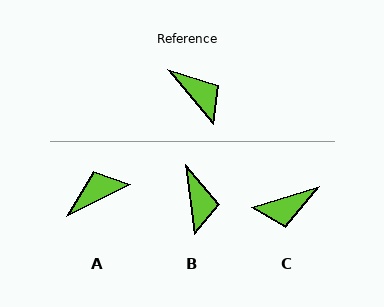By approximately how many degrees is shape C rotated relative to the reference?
Approximately 112 degrees clockwise.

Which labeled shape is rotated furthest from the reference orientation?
C, about 112 degrees away.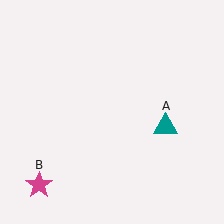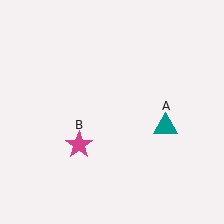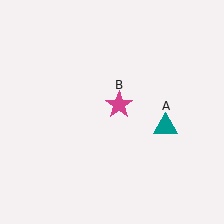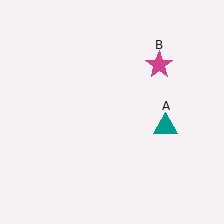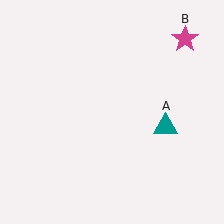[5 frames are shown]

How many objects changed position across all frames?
1 object changed position: magenta star (object B).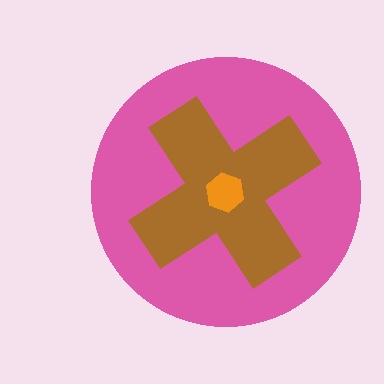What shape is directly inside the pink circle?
The brown cross.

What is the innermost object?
The orange hexagon.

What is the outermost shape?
The pink circle.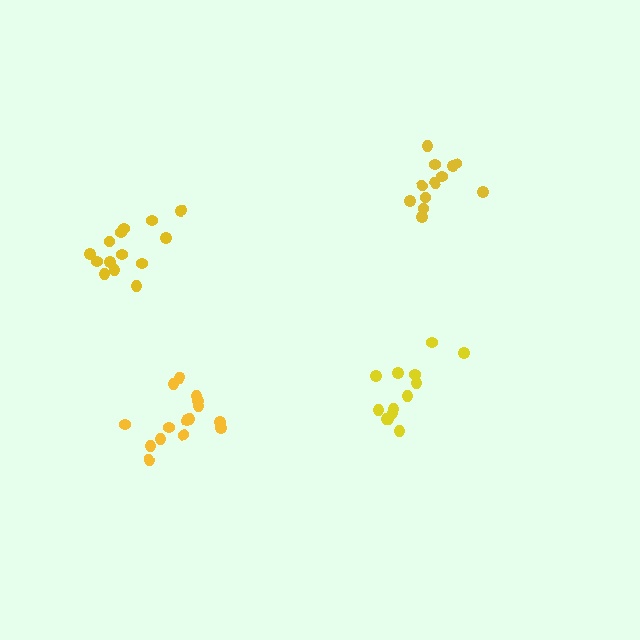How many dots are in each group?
Group 1: 14 dots, Group 2: 13 dots, Group 3: 15 dots, Group 4: 12 dots (54 total).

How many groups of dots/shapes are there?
There are 4 groups.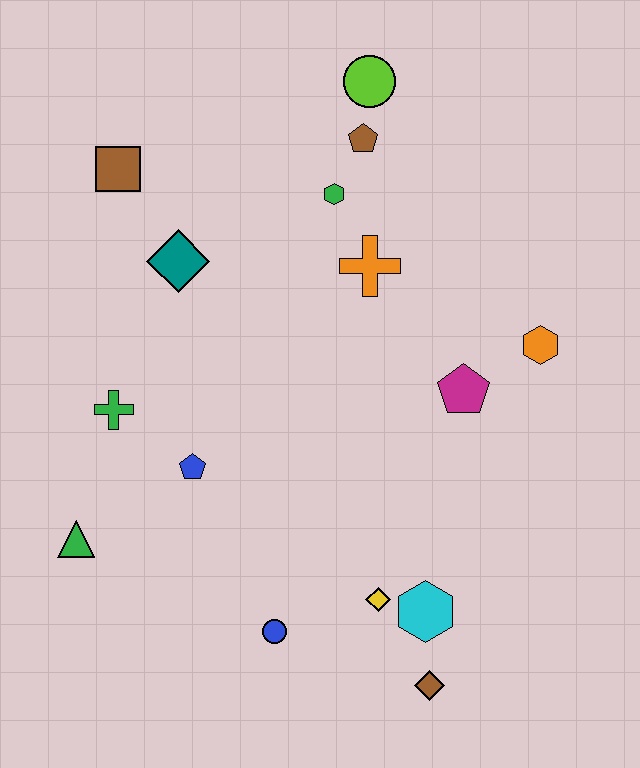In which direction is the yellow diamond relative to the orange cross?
The yellow diamond is below the orange cross.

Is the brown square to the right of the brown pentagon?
No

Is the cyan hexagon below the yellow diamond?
Yes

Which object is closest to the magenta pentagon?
The orange hexagon is closest to the magenta pentagon.